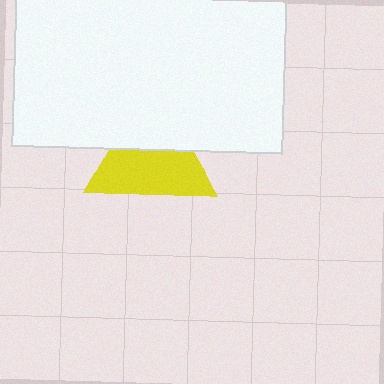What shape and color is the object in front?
The object in front is a white rectangle.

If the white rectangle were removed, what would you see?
You would see the complete yellow triangle.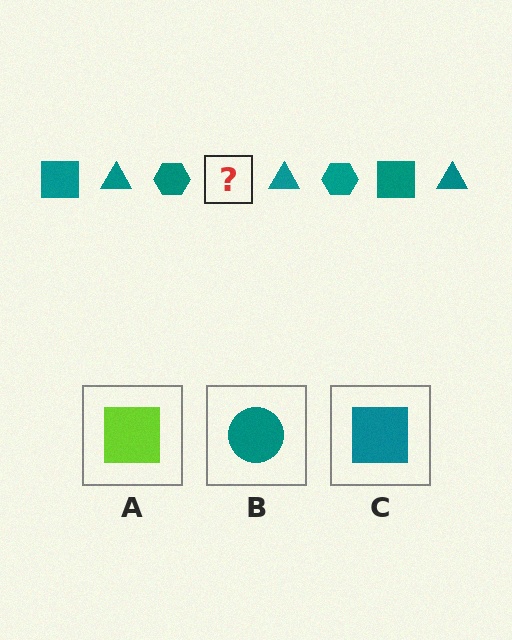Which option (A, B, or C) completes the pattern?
C.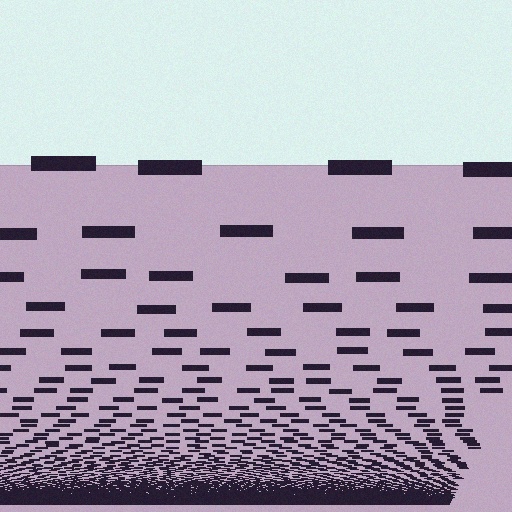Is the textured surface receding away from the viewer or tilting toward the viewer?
The surface appears to tilt toward the viewer. Texture elements get larger and sparser toward the top.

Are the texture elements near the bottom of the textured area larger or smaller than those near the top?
Smaller. The gradient is inverted — elements near the bottom are smaller and denser.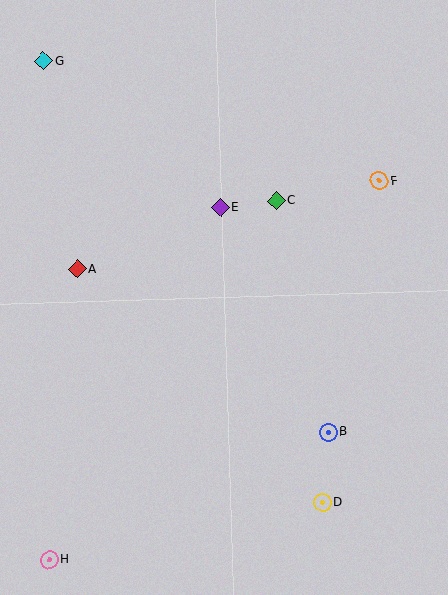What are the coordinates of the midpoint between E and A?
The midpoint between E and A is at (149, 238).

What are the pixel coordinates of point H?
Point H is at (49, 560).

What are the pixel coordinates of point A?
Point A is at (77, 269).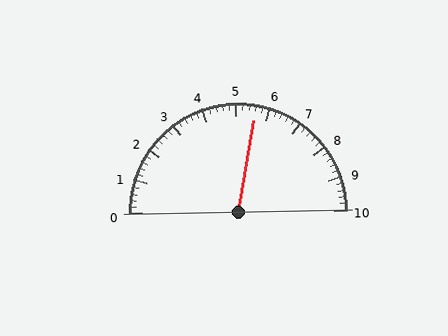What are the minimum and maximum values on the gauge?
The gauge ranges from 0 to 10.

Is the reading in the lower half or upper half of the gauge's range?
The reading is in the upper half of the range (0 to 10).